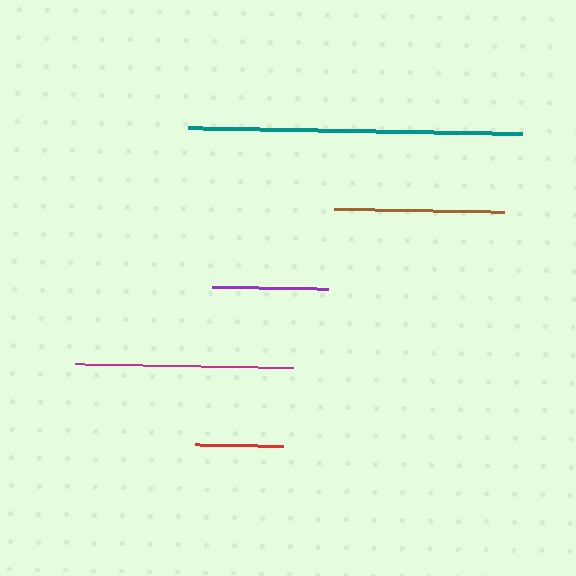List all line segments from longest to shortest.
From longest to shortest: teal, magenta, brown, purple, red.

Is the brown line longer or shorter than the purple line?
The brown line is longer than the purple line.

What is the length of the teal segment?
The teal segment is approximately 335 pixels long.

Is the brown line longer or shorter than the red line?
The brown line is longer than the red line.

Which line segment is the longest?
The teal line is the longest at approximately 335 pixels.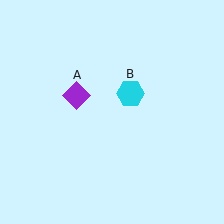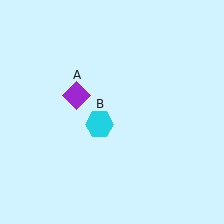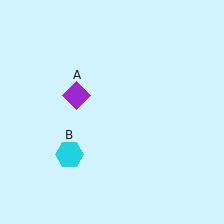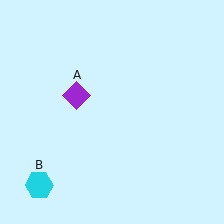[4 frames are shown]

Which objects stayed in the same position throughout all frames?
Purple diamond (object A) remained stationary.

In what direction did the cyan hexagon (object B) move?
The cyan hexagon (object B) moved down and to the left.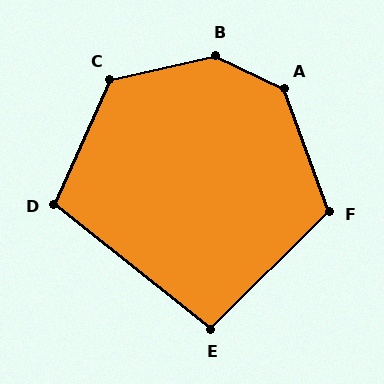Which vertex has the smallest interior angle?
E, at approximately 97 degrees.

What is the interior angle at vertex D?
Approximately 104 degrees (obtuse).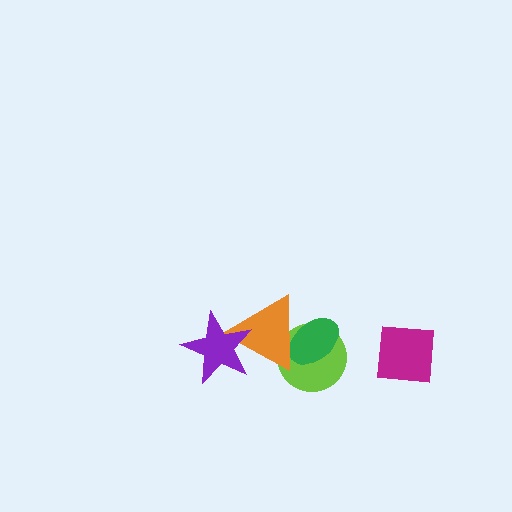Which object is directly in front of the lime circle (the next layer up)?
The green ellipse is directly in front of the lime circle.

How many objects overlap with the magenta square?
0 objects overlap with the magenta square.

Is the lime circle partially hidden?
Yes, it is partially covered by another shape.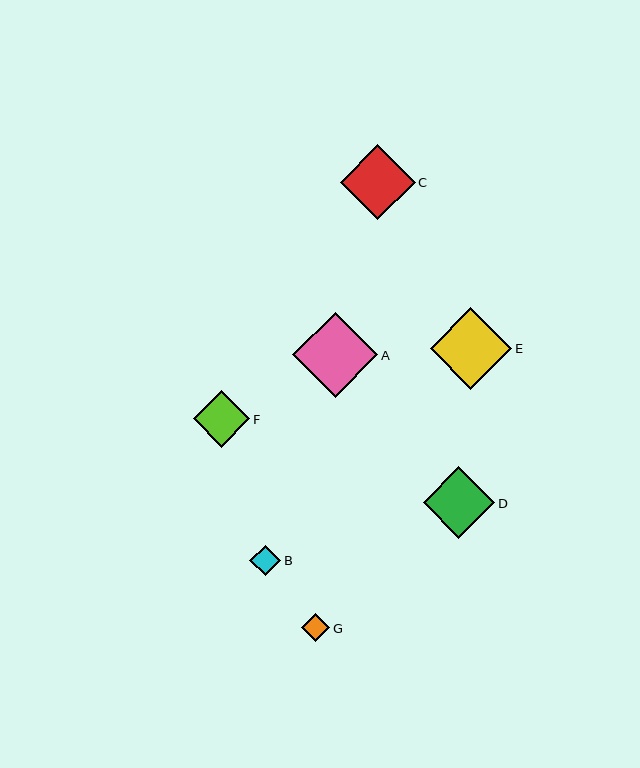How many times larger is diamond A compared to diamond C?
Diamond A is approximately 1.1 times the size of diamond C.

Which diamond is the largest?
Diamond A is the largest with a size of approximately 85 pixels.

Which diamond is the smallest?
Diamond G is the smallest with a size of approximately 28 pixels.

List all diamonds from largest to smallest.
From largest to smallest: A, E, C, D, F, B, G.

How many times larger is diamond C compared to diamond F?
Diamond C is approximately 1.3 times the size of diamond F.